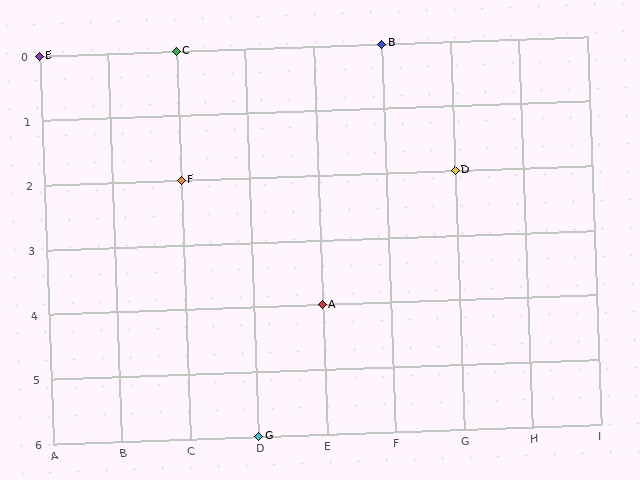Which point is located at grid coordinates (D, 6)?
Point G is at (D, 6).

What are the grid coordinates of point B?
Point B is at grid coordinates (F, 0).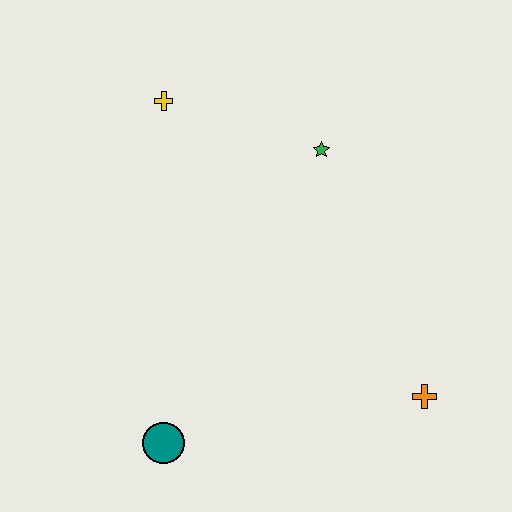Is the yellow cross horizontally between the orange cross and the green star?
No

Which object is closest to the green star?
The yellow cross is closest to the green star.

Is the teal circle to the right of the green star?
No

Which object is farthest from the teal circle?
The yellow cross is farthest from the teal circle.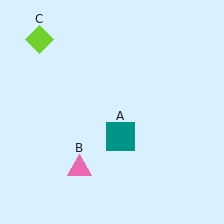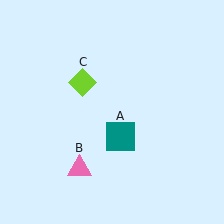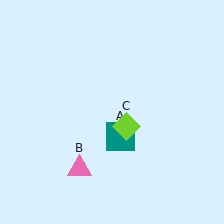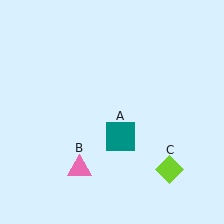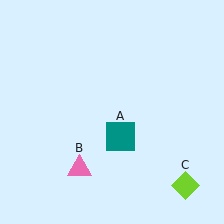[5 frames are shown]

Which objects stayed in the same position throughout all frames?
Teal square (object A) and pink triangle (object B) remained stationary.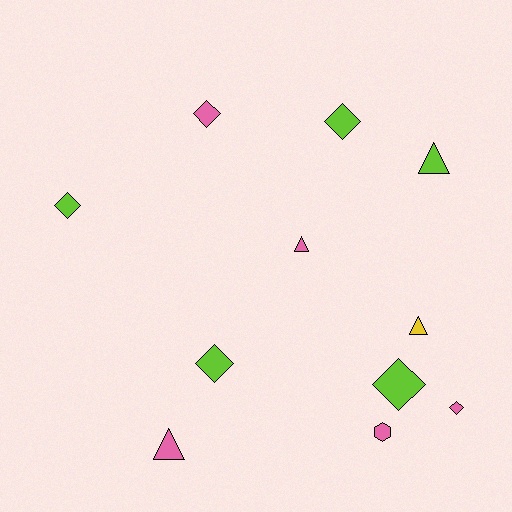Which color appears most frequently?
Lime, with 5 objects.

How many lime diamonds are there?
There are 4 lime diamonds.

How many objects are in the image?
There are 11 objects.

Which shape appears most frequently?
Diamond, with 6 objects.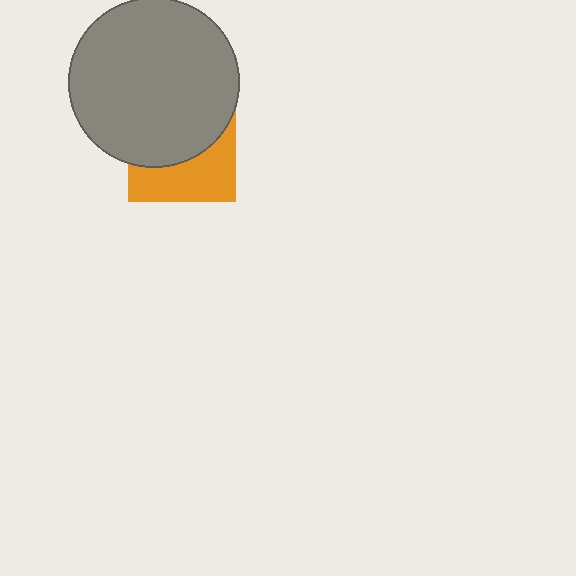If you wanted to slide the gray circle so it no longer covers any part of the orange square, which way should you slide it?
Slide it up — that is the most direct way to separate the two shapes.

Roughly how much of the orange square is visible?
A small part of it is visible (roughly 42%).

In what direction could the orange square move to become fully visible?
The orange square could move down. That would shift it out from behind the gray circle entirely.